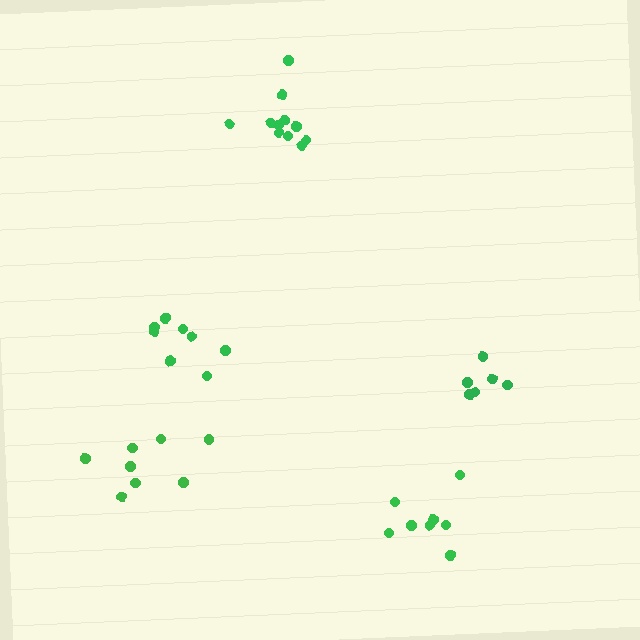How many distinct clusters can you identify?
There are 5 distinct clusters.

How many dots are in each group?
Group 1: 6 dots, Group 2: 8 dots, Group 3: 8 dots, Group 4: 8 dots, Group 5: 11 dots (41 total).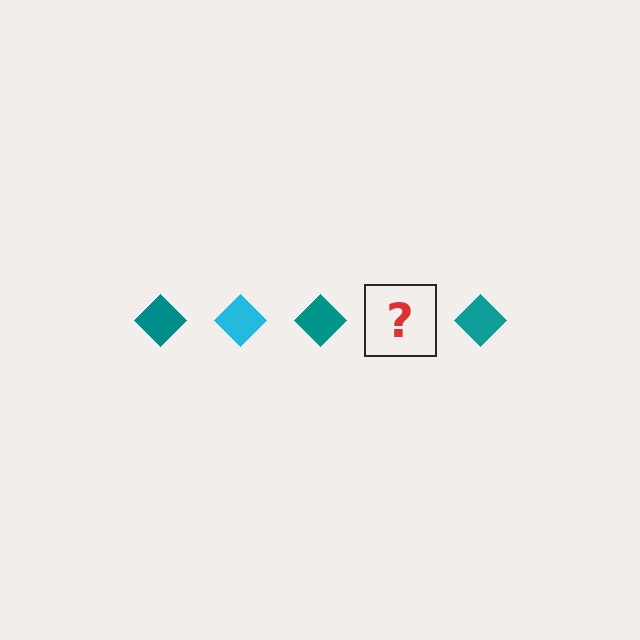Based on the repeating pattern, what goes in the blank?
The blank should be a cyan diamond.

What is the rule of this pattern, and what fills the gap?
The rule is that the pattern cycles through teal, cyan diamonds. The gap should be filled with a cyan diamond.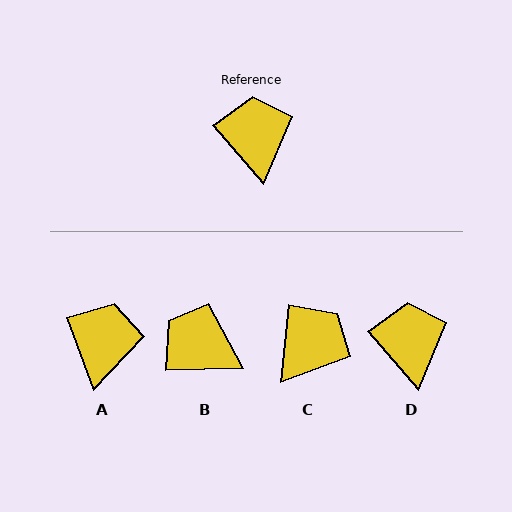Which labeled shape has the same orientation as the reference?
D.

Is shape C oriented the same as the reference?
No, it is off by about 47 degrees.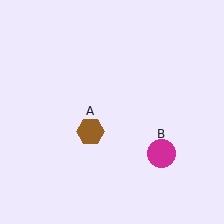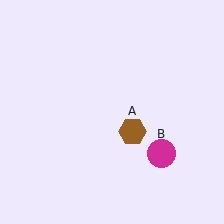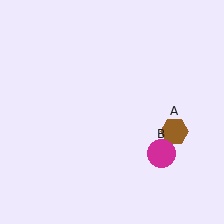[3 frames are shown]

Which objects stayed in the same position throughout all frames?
Magenta circle (object B) remained stationary.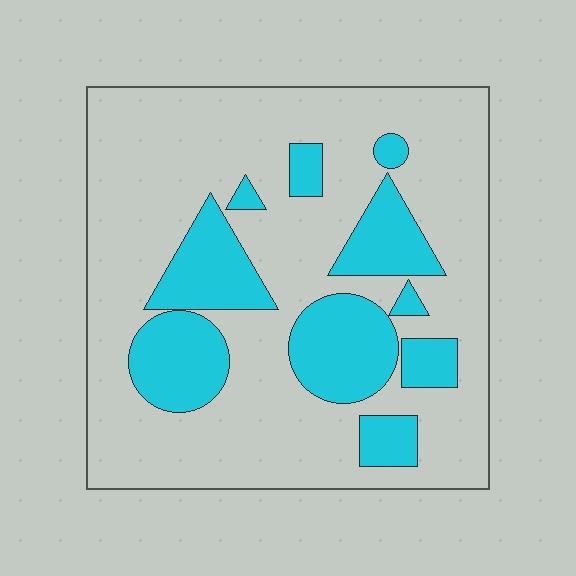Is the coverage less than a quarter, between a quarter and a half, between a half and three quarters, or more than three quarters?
Between a quarter and a half.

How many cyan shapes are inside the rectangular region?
10.